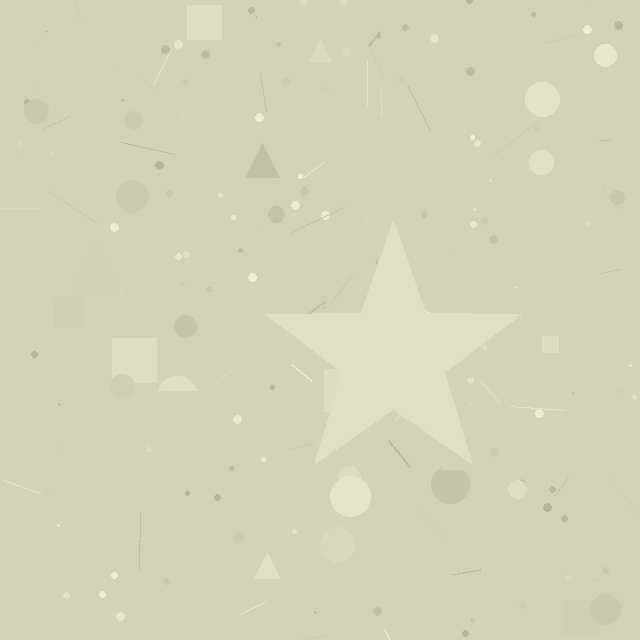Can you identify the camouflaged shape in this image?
The camouflaged shape is a star.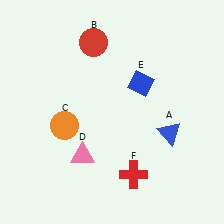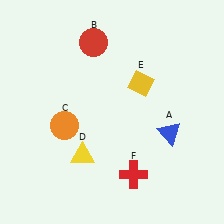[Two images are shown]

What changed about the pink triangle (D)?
In Image 1, D is pink. In Image 2, it changed to yellow.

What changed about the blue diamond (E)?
In Image 1, E is blue. In Image 2, it changed to yellow.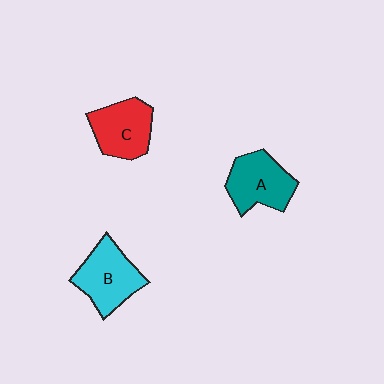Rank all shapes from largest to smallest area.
From largest to smallest: B (cyan), A (teal), C (red).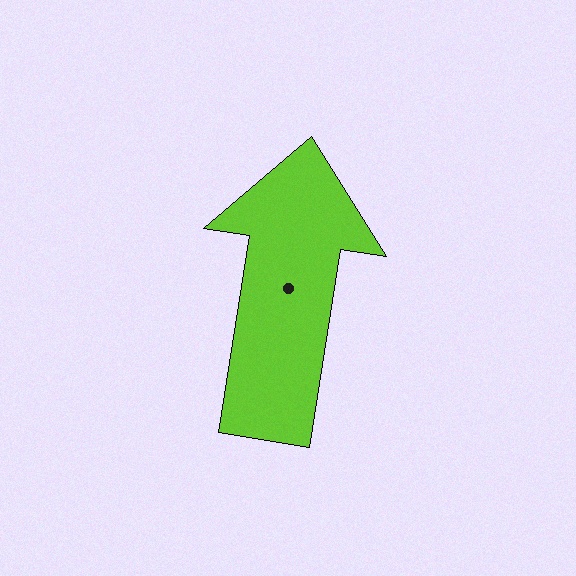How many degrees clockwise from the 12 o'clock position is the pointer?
Approximately 9 degrees.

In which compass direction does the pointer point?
North.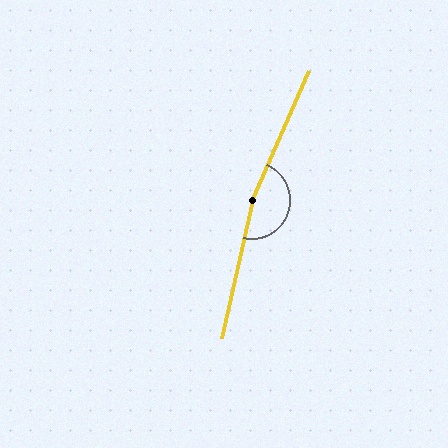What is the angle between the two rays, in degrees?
Approximately 169 degrees.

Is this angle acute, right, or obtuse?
It is obtuse.